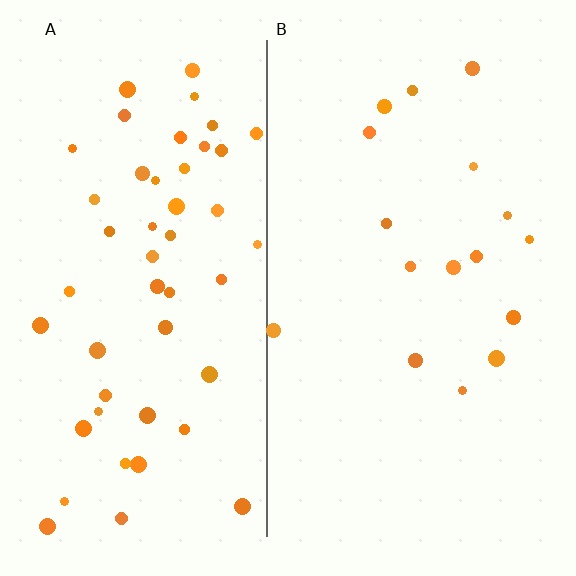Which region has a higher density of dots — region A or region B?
A (the left).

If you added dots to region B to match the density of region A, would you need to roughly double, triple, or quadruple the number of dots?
Approximately triple.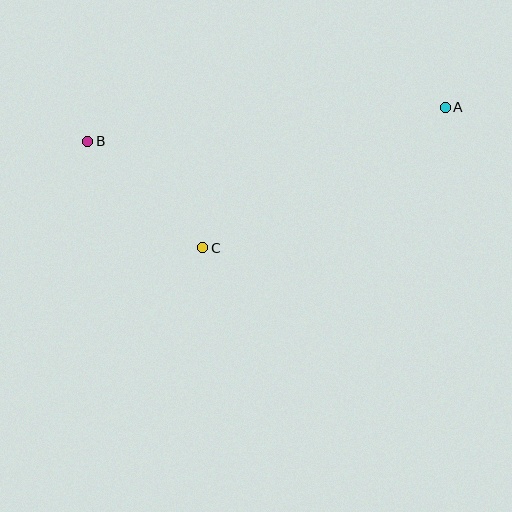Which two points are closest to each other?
Points B and C are closest to each other.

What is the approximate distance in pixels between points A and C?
The distance between A and C is approximately 280 pixels.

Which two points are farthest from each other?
Points A and B are farthest from each other.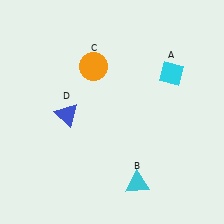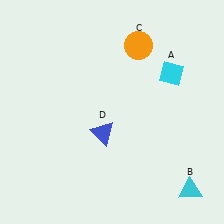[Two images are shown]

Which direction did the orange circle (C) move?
The orange circle (C) moved right.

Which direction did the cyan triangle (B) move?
The cyan triangle (B) moved right.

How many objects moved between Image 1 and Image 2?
3 objects moved between the two images.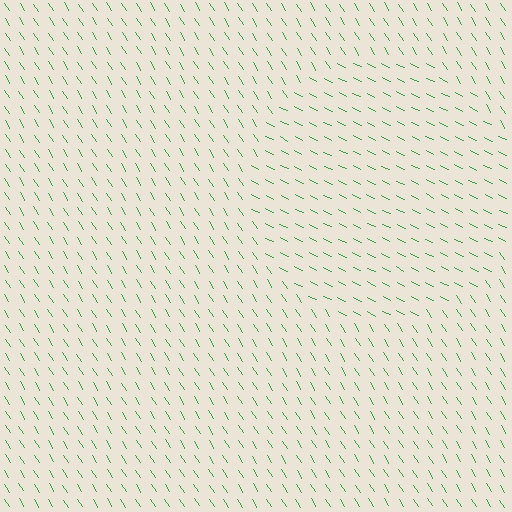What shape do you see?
I see a circle.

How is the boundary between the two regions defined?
The boundary is defined purely by a change in line orientation (approximately 31 degrees difference). All lines are the same color and thickness.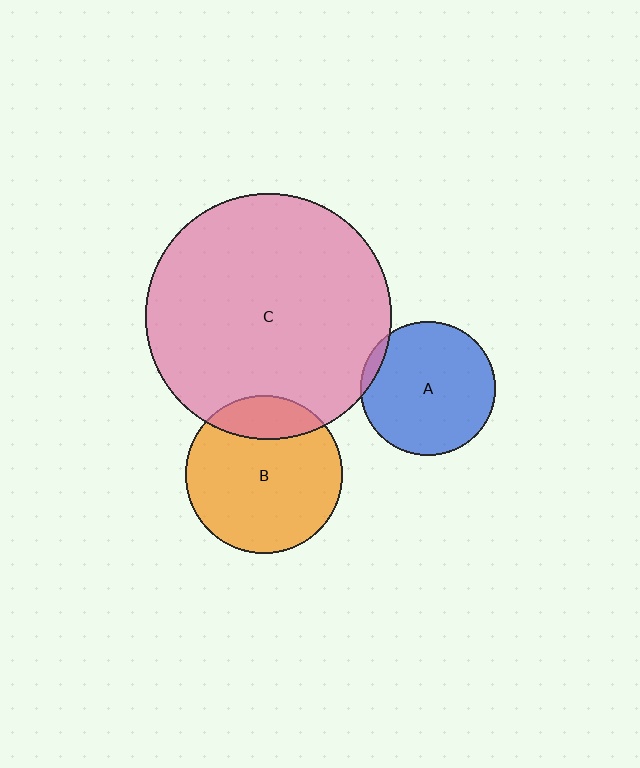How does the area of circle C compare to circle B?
Approximately 2.4 times.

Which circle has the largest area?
Circle C (pink).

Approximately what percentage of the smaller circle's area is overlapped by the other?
Approximately 5%.